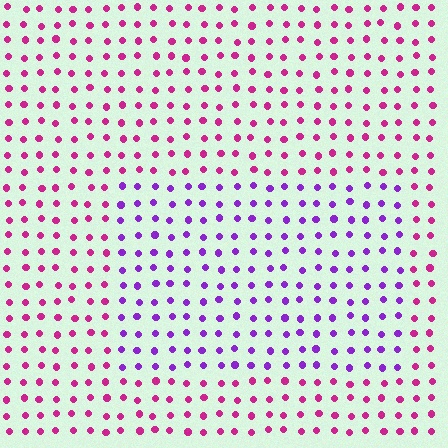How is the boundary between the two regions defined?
The boundary is defined purely by a slight shift in hue (about 44 degrees). Spacing, size, and orientation are identical on both sides.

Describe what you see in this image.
The image is filled with small magenta elements in a uniform arrangement. A rectangle-shaped region is visible where the elements are tinted to a slightly different hue, forming a subtle color boundary.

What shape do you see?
I see a rectangle.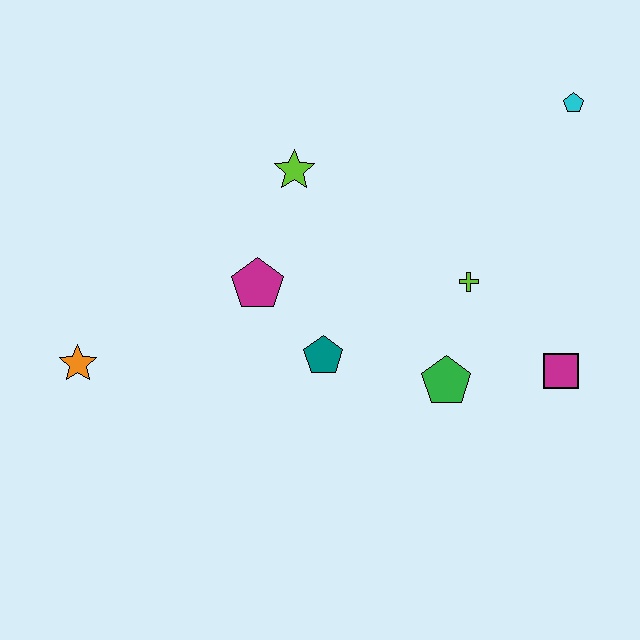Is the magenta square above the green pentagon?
Yes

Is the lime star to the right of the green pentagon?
No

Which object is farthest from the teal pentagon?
The cyan pentagon is farthest from the teal pentagon.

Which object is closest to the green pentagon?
The lime cross is closest to the green pentagon.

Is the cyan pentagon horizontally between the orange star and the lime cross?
No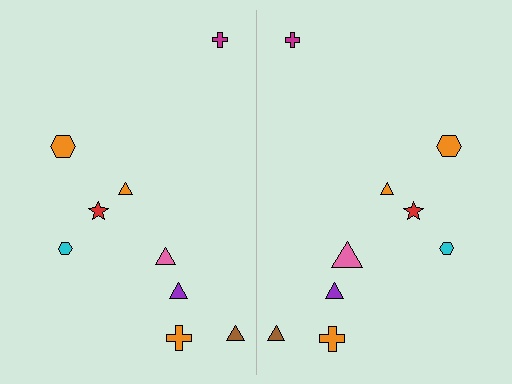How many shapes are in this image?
There are 18 shapes in this image.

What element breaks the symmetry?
The pink triangle on the right side has a different size than its mirror counterpart.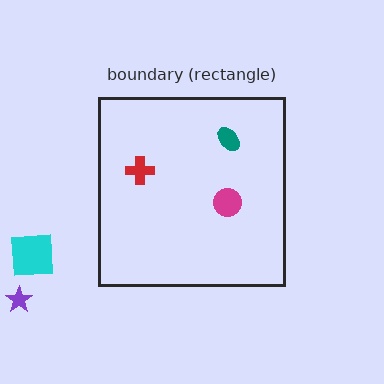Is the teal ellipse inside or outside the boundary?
Inside.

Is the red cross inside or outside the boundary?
Inside.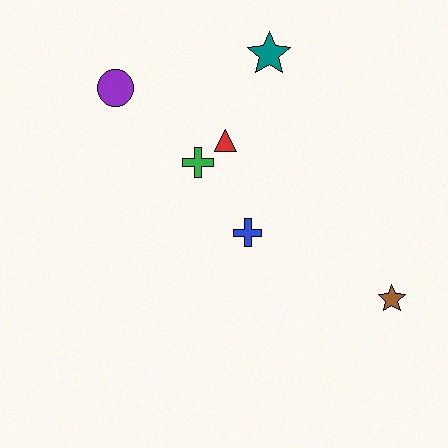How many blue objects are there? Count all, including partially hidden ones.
There is 1 blue object.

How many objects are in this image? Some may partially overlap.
There are 6 objects.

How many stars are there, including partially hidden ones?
There are 2 stars.